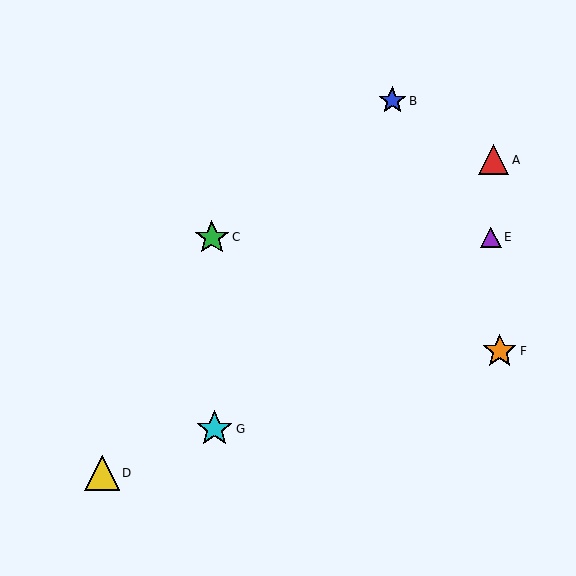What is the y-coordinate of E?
Object E is at y≈237.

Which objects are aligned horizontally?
Objects C, E are aligned horizontally.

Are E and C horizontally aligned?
Yes, both are at y≈237.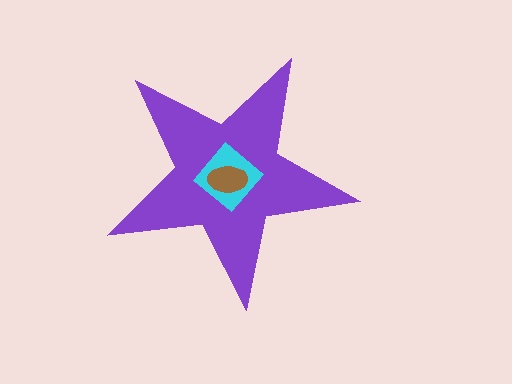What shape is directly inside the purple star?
The cyan diamond.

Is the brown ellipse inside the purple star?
Yes.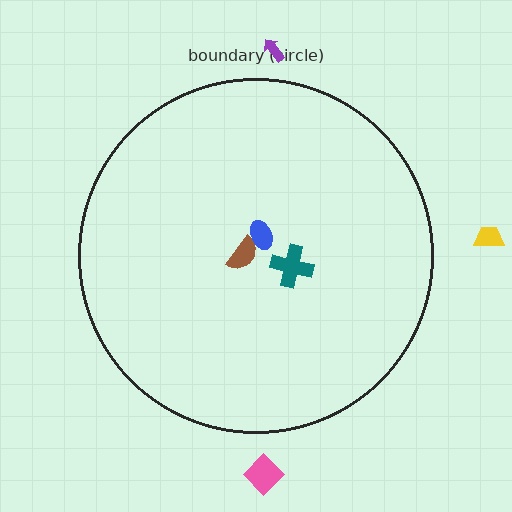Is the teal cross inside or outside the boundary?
Inside.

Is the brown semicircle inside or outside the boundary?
Inside.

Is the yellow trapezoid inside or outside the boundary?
Outside.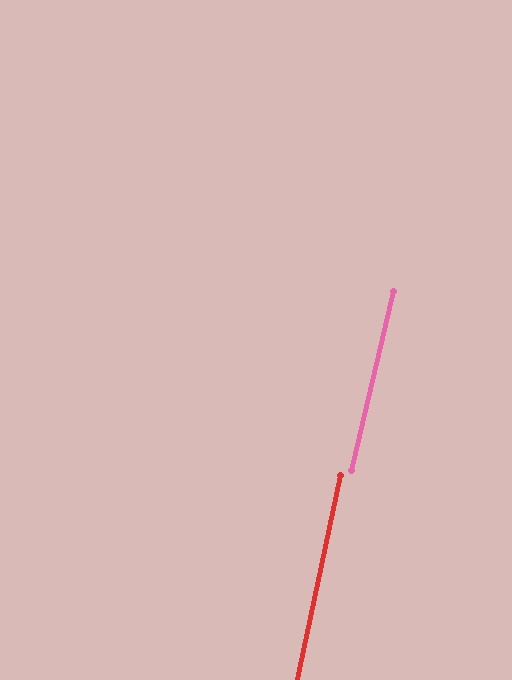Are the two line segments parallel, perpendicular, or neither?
Parallel — their directions differ by only 1.3°.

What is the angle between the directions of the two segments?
Approximately 1 degree.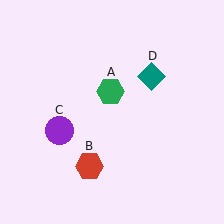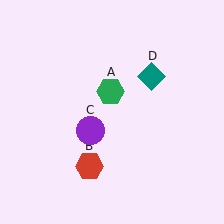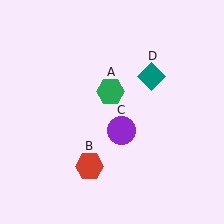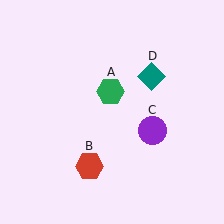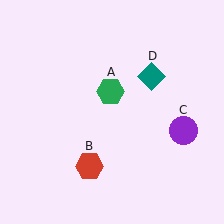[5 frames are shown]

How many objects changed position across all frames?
1 object changed position: purple circle (object C).